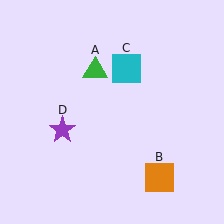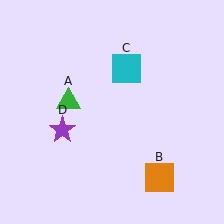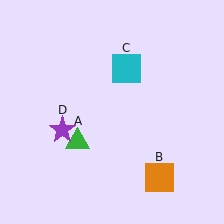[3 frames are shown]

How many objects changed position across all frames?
1 object changed position: green triangle (object A).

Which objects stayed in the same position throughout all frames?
Orange square (object B) and cyan square (object C) and purple star (object D) remained stationary.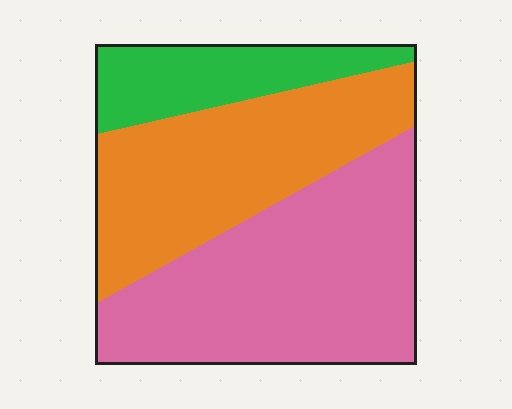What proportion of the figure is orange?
Orange covers 36% of the figure.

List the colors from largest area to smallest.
From largest to smallest: pink, orange, green.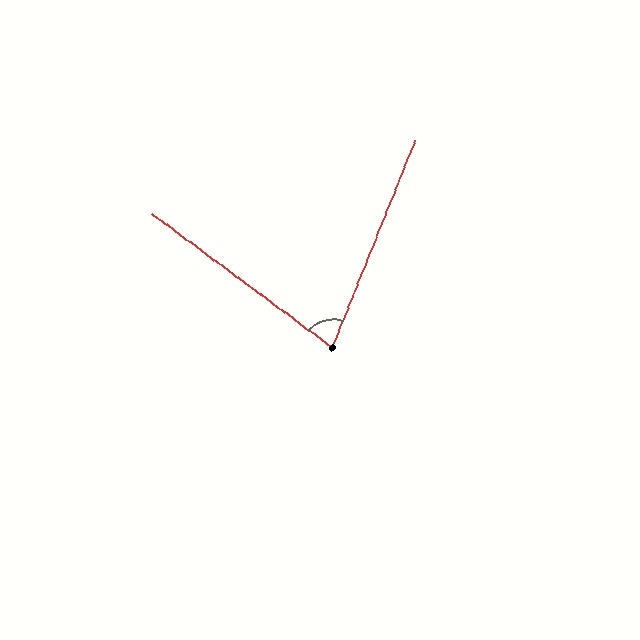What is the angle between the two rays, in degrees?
Approximately 75 degrees.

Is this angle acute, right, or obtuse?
It is acute.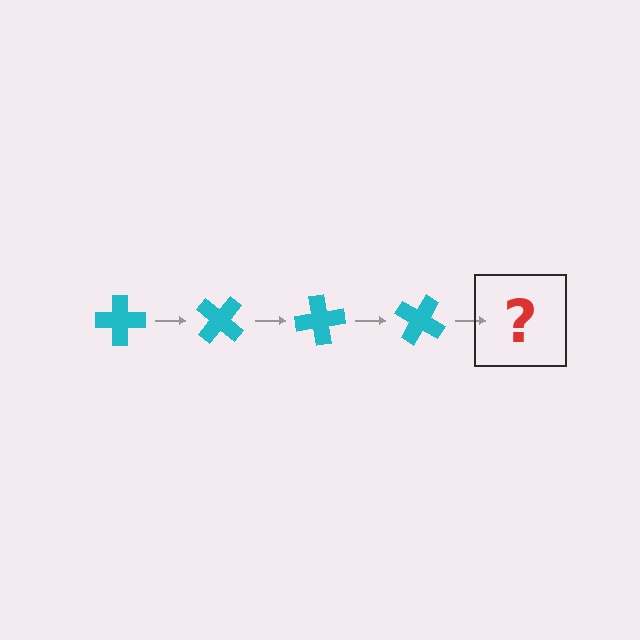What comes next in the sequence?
The next element should be a cyan cross rotated 160 degrees.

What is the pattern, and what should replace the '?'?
The pattern is that the cross rotates 40 degrees each step. The '?' should be a cyan cross rotated 160 degrees.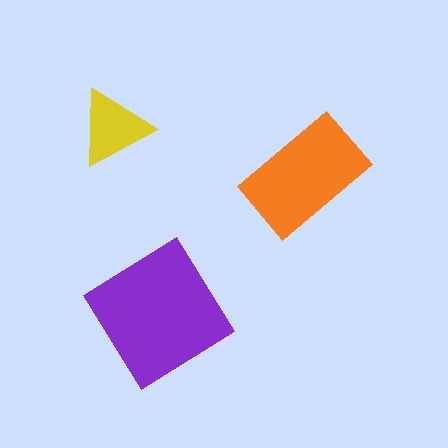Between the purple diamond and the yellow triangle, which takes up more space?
The purple diamond.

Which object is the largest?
The purple diamond.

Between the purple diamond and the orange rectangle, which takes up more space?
The purple diamond.